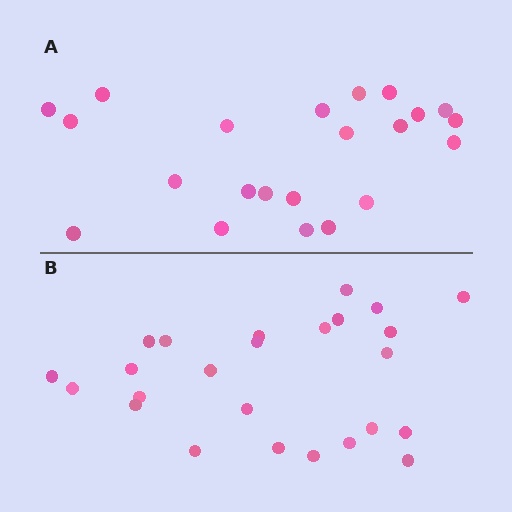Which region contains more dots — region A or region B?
Region B (the bottom region) has more dots.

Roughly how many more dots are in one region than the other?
Region B has just a few more — roughly 2 or 3 more dots than region A.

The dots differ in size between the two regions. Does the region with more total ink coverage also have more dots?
No. Region A has more total ink coverage because its dots are larger, but region B actually contains more individual dots. Total area can be misleading — the number of items is what matters here.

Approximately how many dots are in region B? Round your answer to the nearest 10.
About 20 dots. (The exact count is 25, which rounds to 20.)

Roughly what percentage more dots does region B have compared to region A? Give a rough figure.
About 15% more.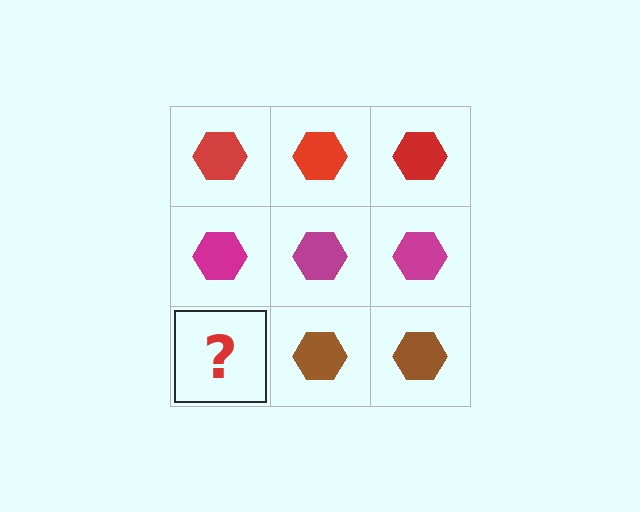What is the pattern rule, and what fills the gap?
The rule is that each row has a consistent color. The gap should be filled with a brown hexagon.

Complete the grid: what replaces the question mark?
The question mark should be replaced with a brown hexagon.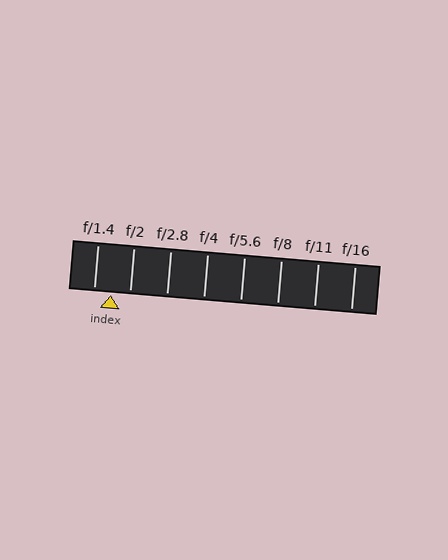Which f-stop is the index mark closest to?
The index mark is closest to f/1.4.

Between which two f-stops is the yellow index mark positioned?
The index mark is between f/1.4 and f/2.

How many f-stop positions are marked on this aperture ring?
There are 8 f-stop positions marked.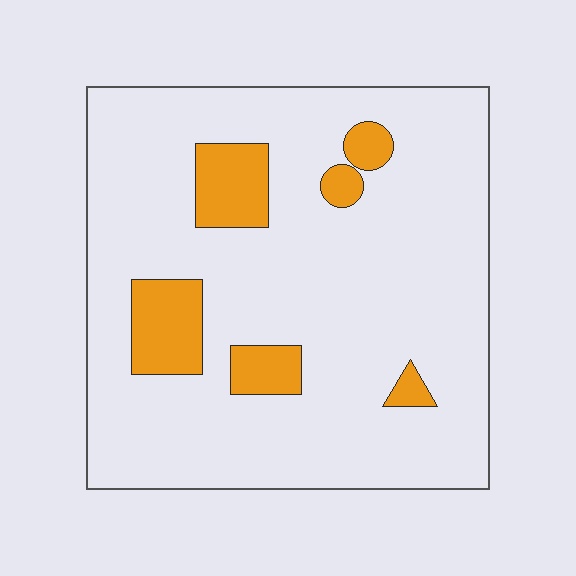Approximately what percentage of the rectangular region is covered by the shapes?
Approximately 15%.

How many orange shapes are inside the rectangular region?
6.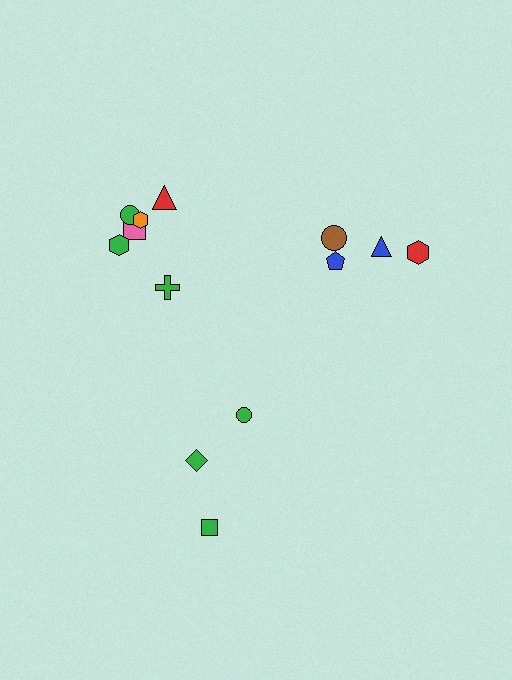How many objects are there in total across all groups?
There are 13 objects.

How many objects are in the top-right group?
There are 4 objects.